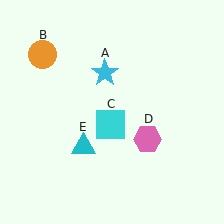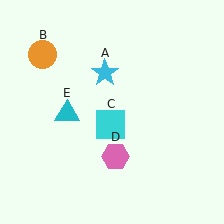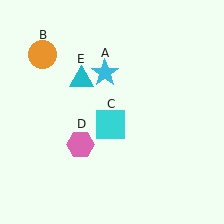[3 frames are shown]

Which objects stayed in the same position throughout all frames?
Cyan star (object A) and orange circle (object B) and cyan square (object C) remained stationary.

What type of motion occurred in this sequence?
The pink hexagon (object D), cyan triangle (object E) rotated clockwise around the center of the scene.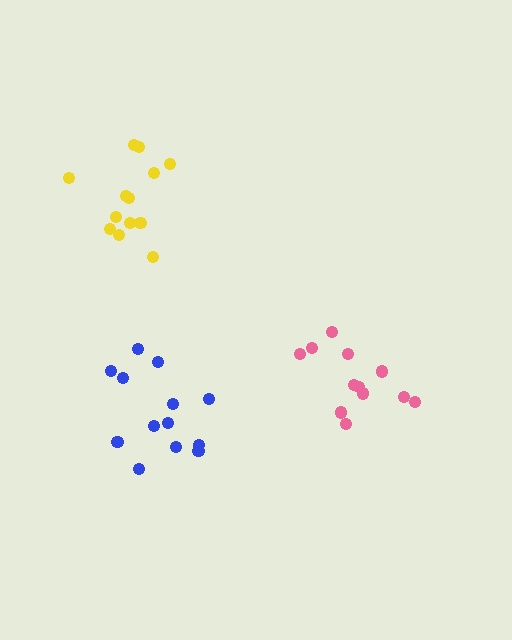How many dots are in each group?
Group 1: 12 dots, Group 2: 13 dots, Group 3: 13 dots (38 total).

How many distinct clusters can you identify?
There are 3 distinct clusters.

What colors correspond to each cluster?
The clusters are colored: pink, yellow, blue.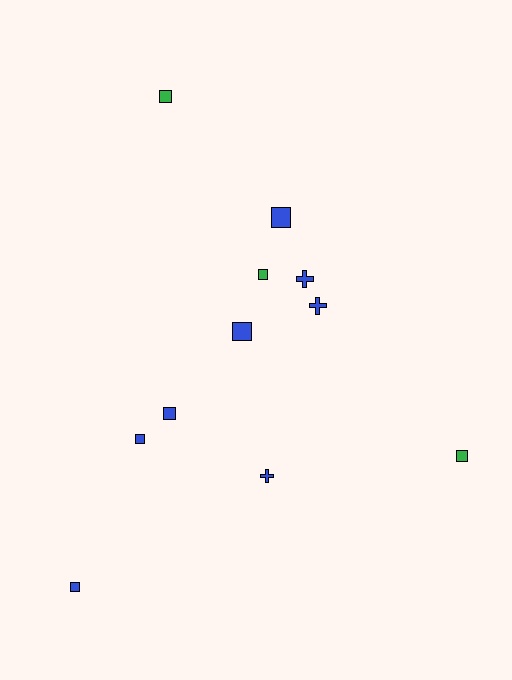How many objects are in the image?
There are 11 objects.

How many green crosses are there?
There are no green crosses.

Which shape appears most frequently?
Square, with 8 objects.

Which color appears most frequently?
Blue, with 8 objects.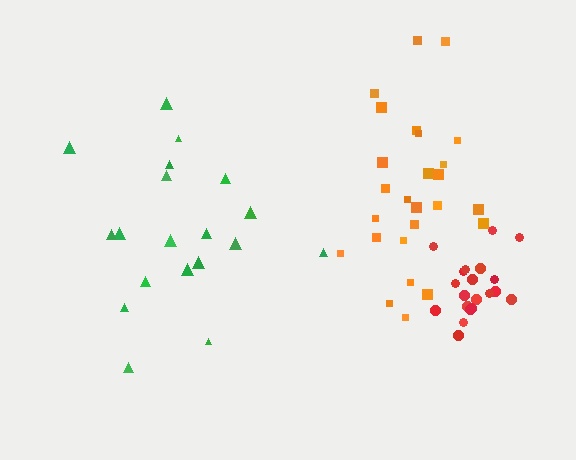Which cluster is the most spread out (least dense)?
Green.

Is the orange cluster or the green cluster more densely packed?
Orange.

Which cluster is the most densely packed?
Red.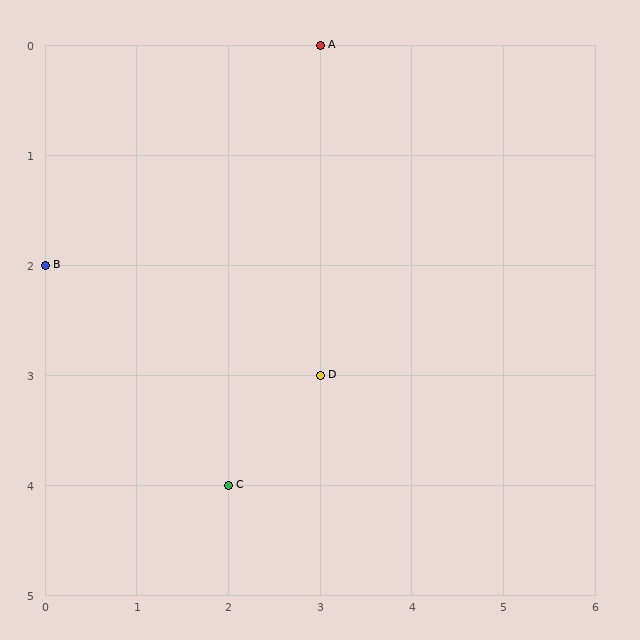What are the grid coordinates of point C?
Point C is at grid coordinates (2, 4).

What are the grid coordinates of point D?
Point D is at grid coordinates (3, 3).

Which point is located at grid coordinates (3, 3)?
Point D is at (3, 3).